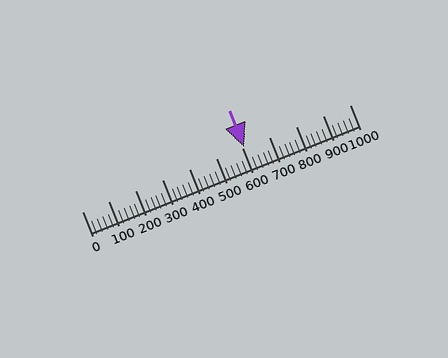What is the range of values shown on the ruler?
The ruler shows values from 0 to 1000.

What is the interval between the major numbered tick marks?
The major tick marks are spaced 100 units apart.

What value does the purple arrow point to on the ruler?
The purple arrow points to approximately 605.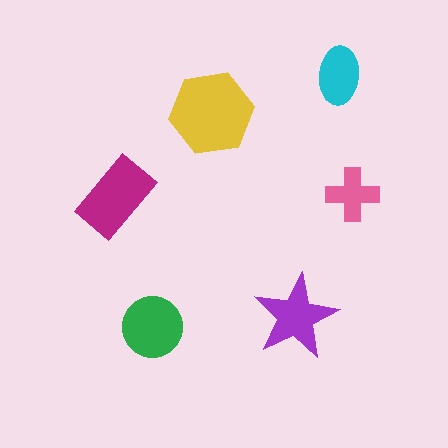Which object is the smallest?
The pink cross.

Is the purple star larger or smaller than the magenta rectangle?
Smaller.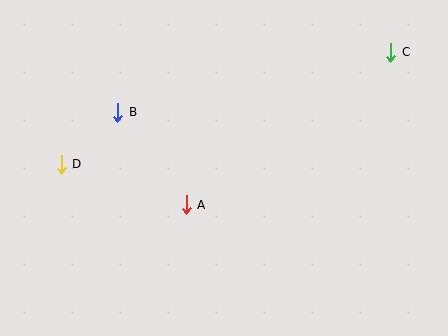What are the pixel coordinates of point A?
Point A is at (186, 205).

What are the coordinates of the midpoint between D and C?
The midpoint between D and C is at (226, 108).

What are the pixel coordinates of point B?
Point B is at (118, 112).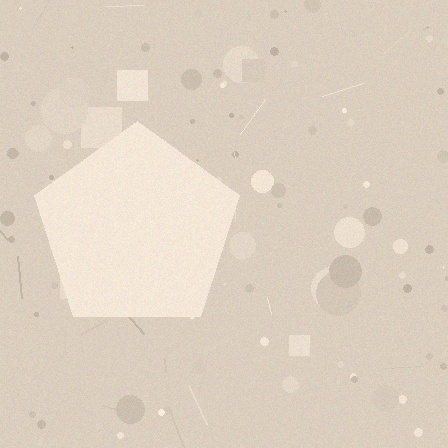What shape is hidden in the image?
A pentagon is hidden in the image.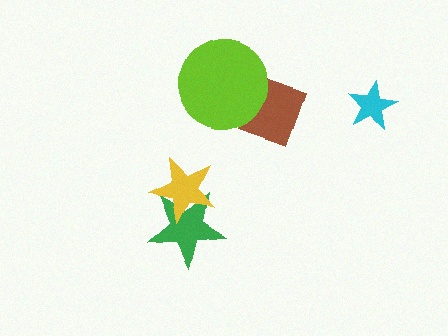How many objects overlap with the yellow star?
1 object overlaps with the yellow star.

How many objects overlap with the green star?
1 object overlaps with the green star.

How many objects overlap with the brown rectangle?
1 object overlaps with the brown rectangle.